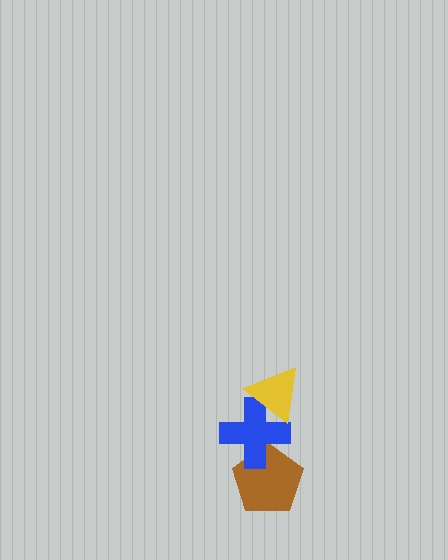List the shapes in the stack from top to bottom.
From top to bottom: the yellow triangle, the blue cross, the brown pentagon.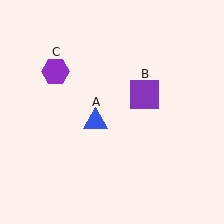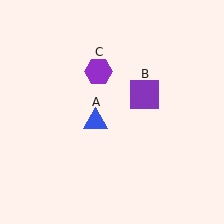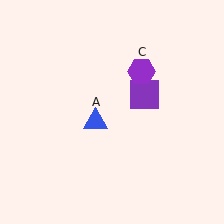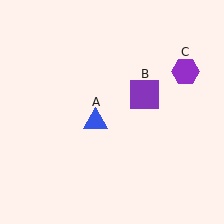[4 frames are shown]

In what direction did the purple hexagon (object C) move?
The purple hexagon (object C) moved right.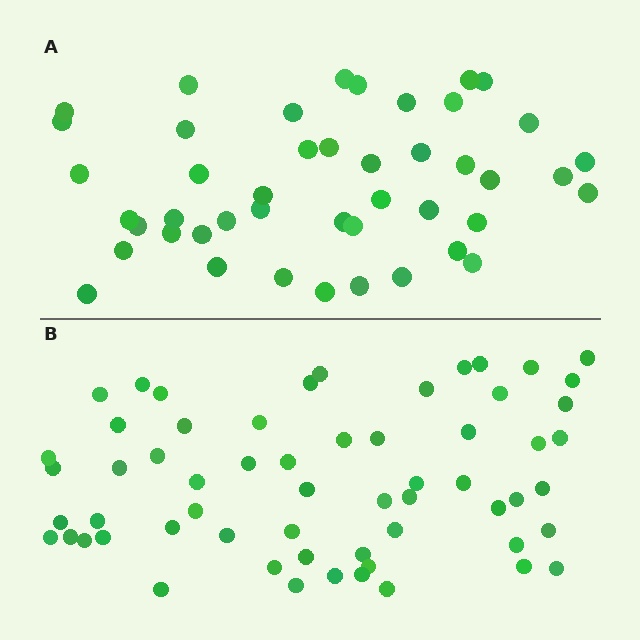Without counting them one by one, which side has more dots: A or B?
Region B (the bottom region) has more dots.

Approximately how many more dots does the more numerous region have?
Region B has approximately 15 more dots than region A.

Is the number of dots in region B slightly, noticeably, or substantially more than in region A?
Region B has noticeably more, but not dramatically so. The ratio is roughly 1.3 to 1.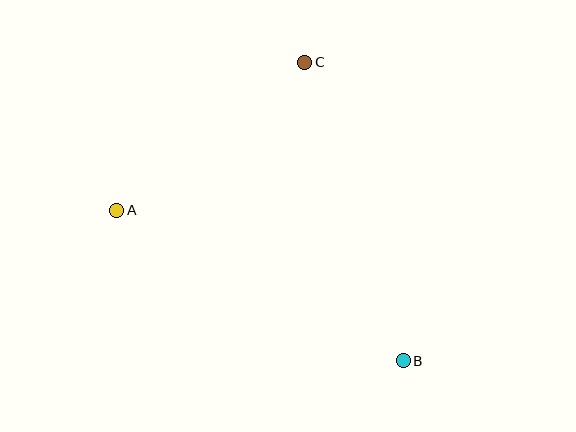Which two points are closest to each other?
Points A and C are closest to each other.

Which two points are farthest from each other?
Points A and B are farthest from each other.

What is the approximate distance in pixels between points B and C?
The distance between B and C is approximately 314 pixels.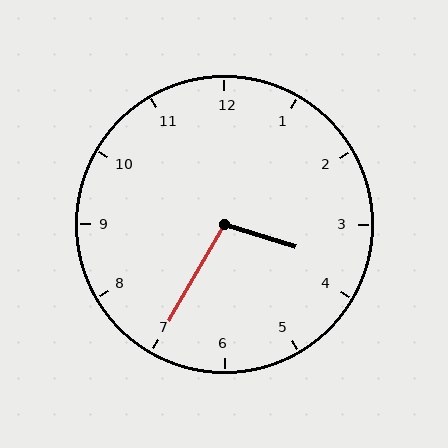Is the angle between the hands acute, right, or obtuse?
It is obtuse.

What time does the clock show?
3:35.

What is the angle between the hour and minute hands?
Approximately 102 degrees.